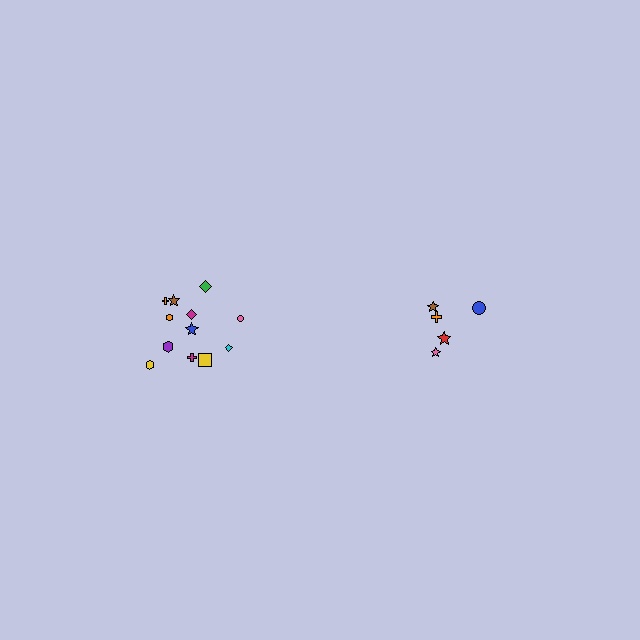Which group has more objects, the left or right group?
The left group.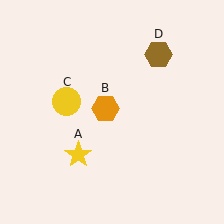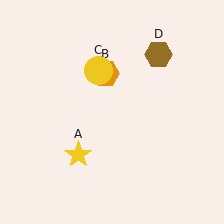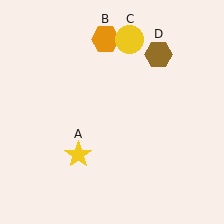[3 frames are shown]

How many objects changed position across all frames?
2 objects changed position: orange hexagon (object B), yellow circle (object C).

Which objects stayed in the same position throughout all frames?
Yellow star (object A) and brown hexagon (object D) remained stationary.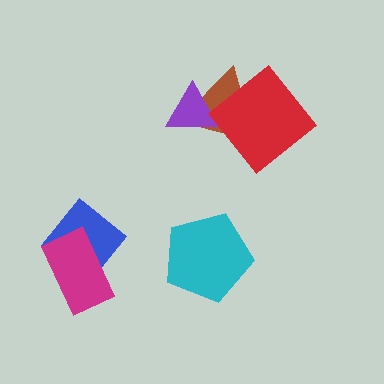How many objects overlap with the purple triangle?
1 object overlaps with the purple triangle.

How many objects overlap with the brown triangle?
2 objects overlap with the brown triangle.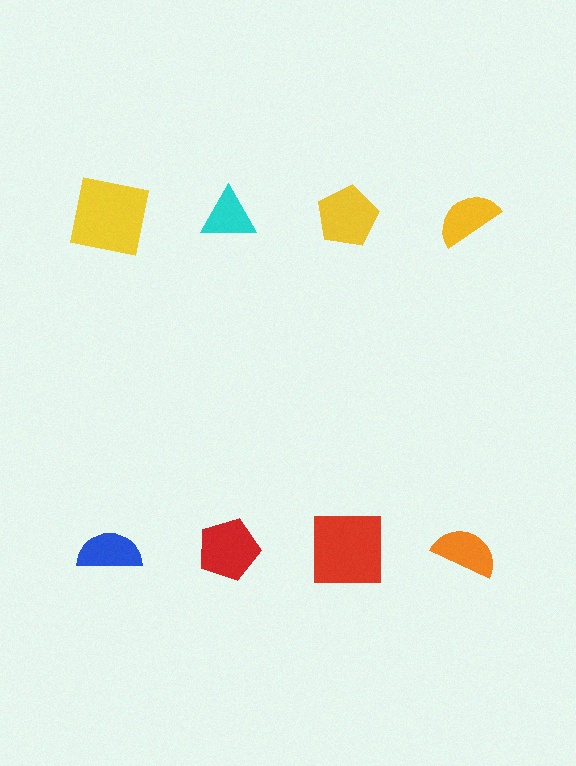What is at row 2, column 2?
A red pentagon.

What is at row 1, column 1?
A yellow square.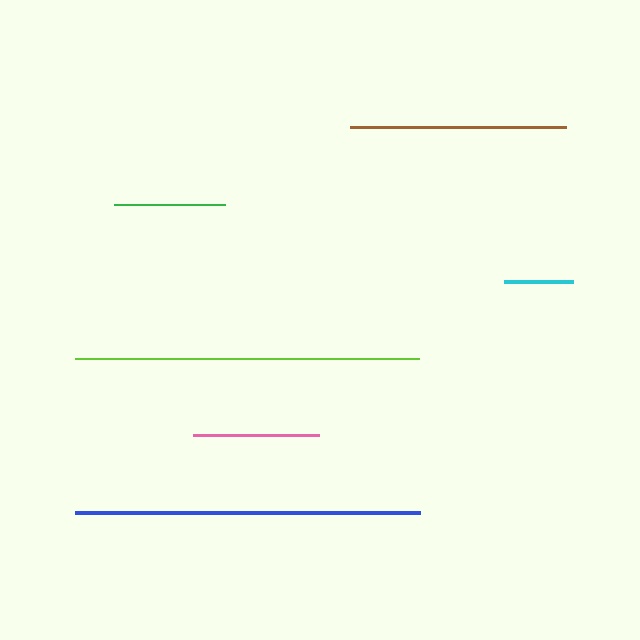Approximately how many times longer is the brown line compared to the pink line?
The brown line is approximately 1.7 times the length of the pink line.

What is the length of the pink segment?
The pink segment is approximately 127 pixels long.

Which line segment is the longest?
The blue line is the longest at approximately 345 pixels.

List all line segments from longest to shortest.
From longest to shortest: blue, lime, brown, pink, green, cyan.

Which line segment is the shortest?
The cyan line is the shortest at approximately 70 pixels.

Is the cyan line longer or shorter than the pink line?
The pink line is longer than the cyan line.